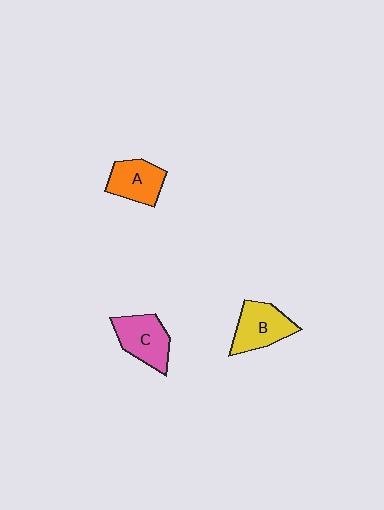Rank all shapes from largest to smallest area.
From largest to smallest: B (yellow), C (pink), A (orange).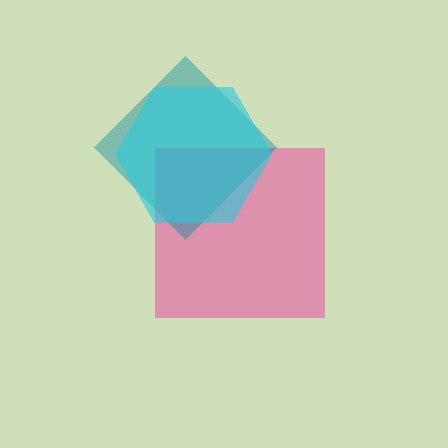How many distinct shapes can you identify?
There are 3 distinct shapes: a pink square, a teal diamond, a cyan hexagon.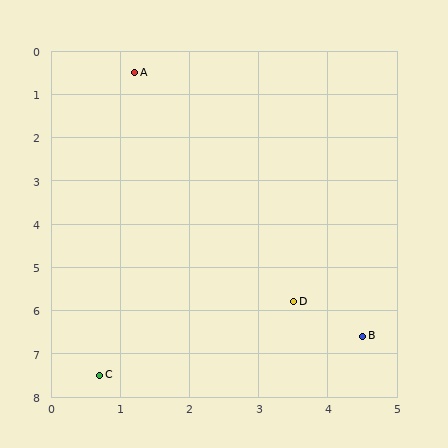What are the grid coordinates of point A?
Point A is at approximately (1.2, 0.5).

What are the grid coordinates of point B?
Point B is at approximately (4.5, 6.6).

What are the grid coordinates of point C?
Point C is at approximately (0.7, 7.5).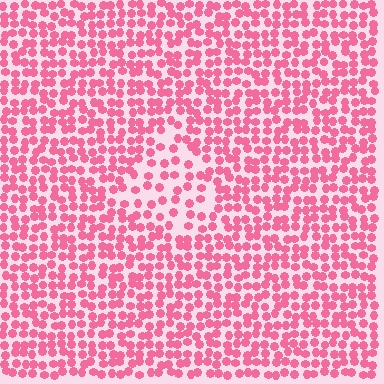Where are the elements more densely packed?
The elements are more densely packed outside the triangle boundary.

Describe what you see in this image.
The image contains small pink elements arranged at two different densities. A triangle-shaped region is visible where the elements are less densely packed than the surrounding area.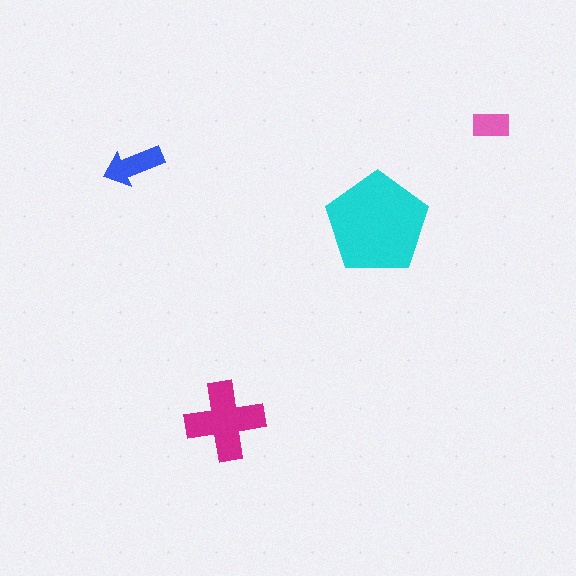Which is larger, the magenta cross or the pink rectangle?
The magenta cross.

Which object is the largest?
The cyan pentagon.